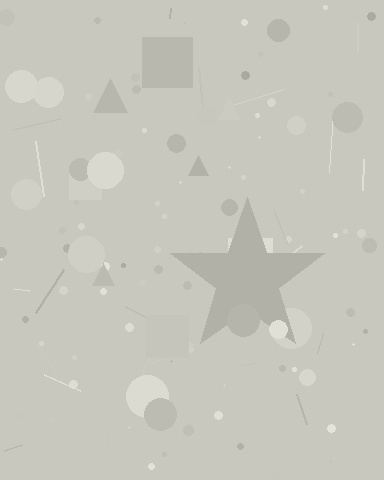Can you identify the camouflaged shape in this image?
The camouflaged shape is a star.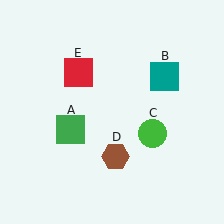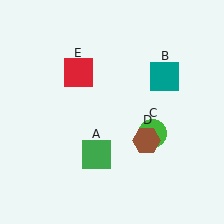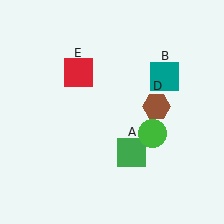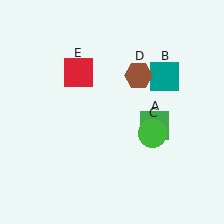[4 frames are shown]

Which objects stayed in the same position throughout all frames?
Teal square (object B) and green circle (object C) and red square (object E) remained stationary.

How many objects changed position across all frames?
2 objects changed position: green square (object A), brown hexagon (object D).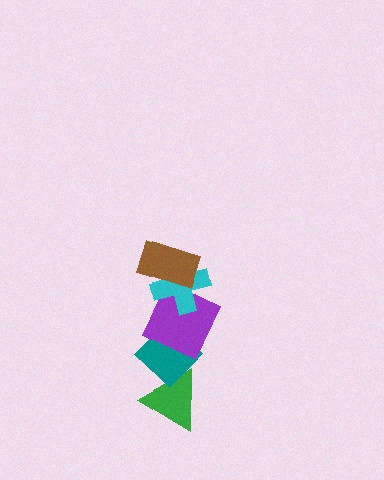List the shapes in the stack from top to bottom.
From top to bottom: the brown rectangle, the cyan cross, the purple square, the teal diamond, the green triangle.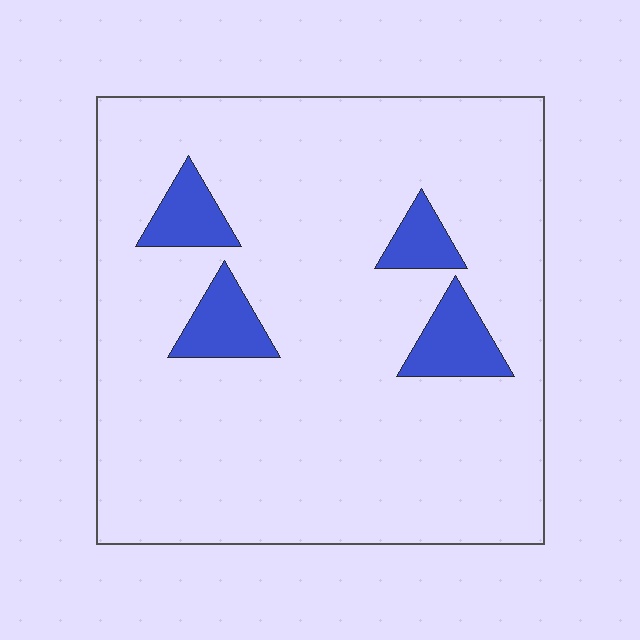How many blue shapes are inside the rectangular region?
4.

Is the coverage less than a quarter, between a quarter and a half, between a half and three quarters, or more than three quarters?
Less than a quarter.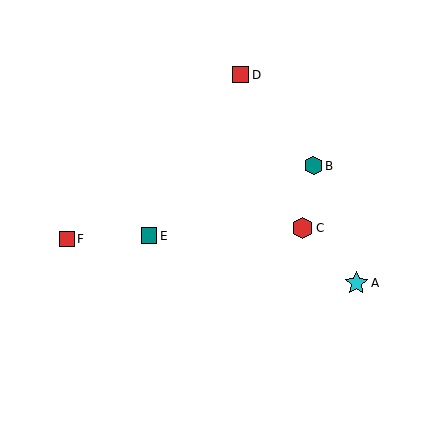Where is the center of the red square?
The center of the red square is at (67, 239).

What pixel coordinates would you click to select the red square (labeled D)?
Click at (241, 75) to select the red square D.